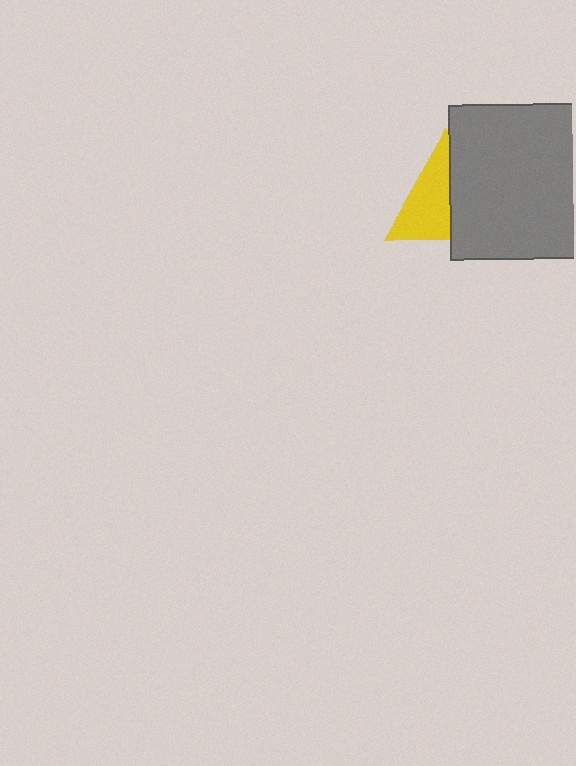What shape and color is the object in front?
The object in front is a gray square.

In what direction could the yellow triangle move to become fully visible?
The yellow triangle could move left. That would shift it out from behind the gray square entirely.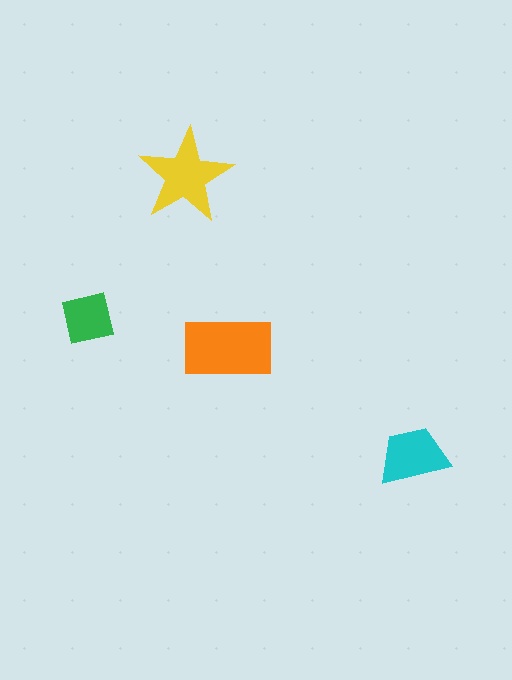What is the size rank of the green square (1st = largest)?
4th.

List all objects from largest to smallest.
The orange rectangle, the yellow star, the cyan trapezoid, the green square.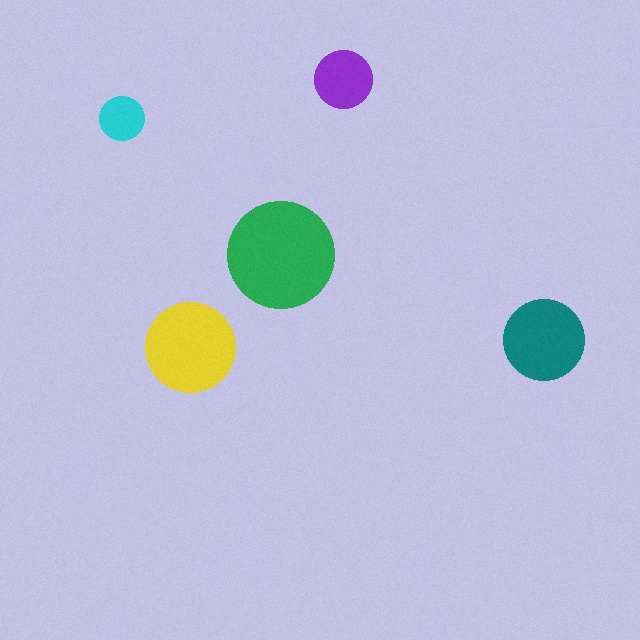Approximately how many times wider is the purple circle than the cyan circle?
About 1.5 times wider.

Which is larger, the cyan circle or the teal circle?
The teal one.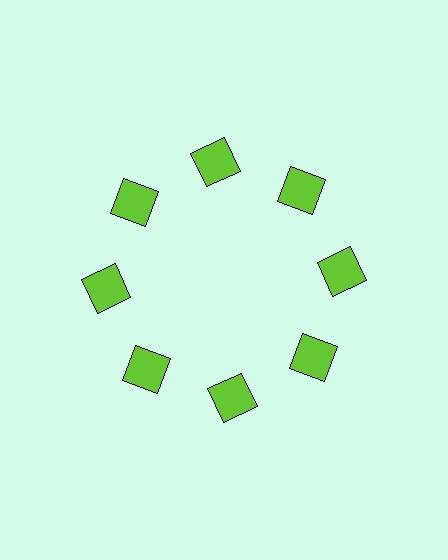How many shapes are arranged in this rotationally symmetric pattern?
There are 8 shapes, arranged in 8 groups of 1.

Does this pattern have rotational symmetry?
Yes, this pattern has 8-fold rotational symmetry. It looks the same after rotating 45 degrees around the center.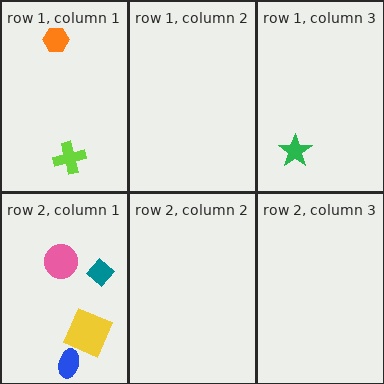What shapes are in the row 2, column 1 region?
The yellow square, the teal diamond, the blue ellipse, the pink circle.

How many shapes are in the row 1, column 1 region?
2.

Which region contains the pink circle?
The row 2, column 1 region.